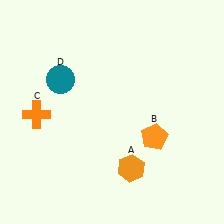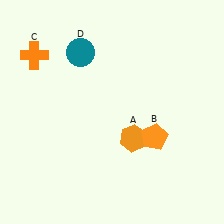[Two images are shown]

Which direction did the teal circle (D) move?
The teal circle (D) moved up.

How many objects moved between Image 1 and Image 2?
3 objects moved between the two images.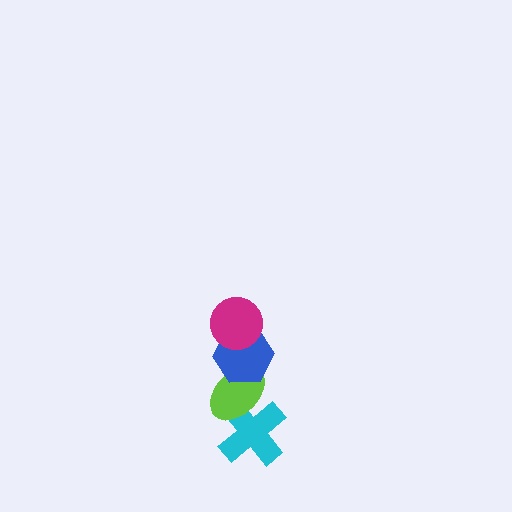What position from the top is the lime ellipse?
The lime ellipse is 3rd from the top.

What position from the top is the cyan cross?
The cyan cross is 4th from the top.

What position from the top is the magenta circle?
The magenta circle is 1st from the top.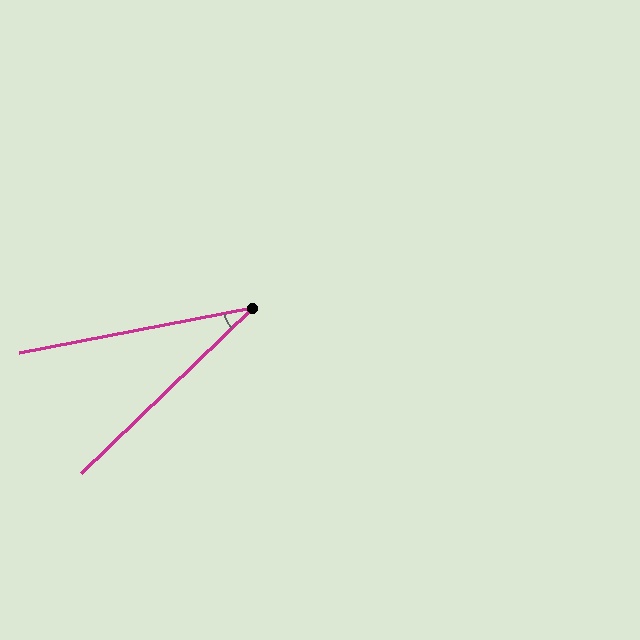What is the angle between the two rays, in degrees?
Approximately 33 degrees.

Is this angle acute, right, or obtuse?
It is acute.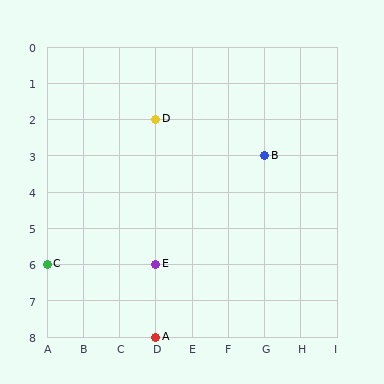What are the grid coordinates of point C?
Point C is at grid coordinates (A, 6).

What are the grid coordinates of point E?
Point E is at grid coordinates (D, 6).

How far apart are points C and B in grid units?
Points C and B are 6 columns and 3 rows apart (about 6.7 grid units diagonally).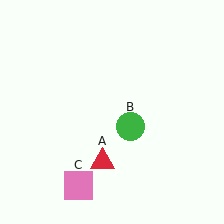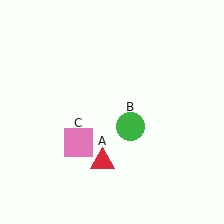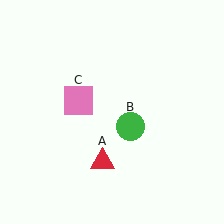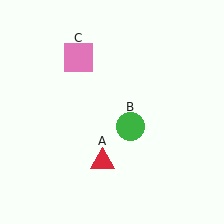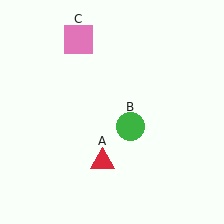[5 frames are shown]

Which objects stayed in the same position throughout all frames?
Red triangle (object A) and green circle (object B) remained stationary.